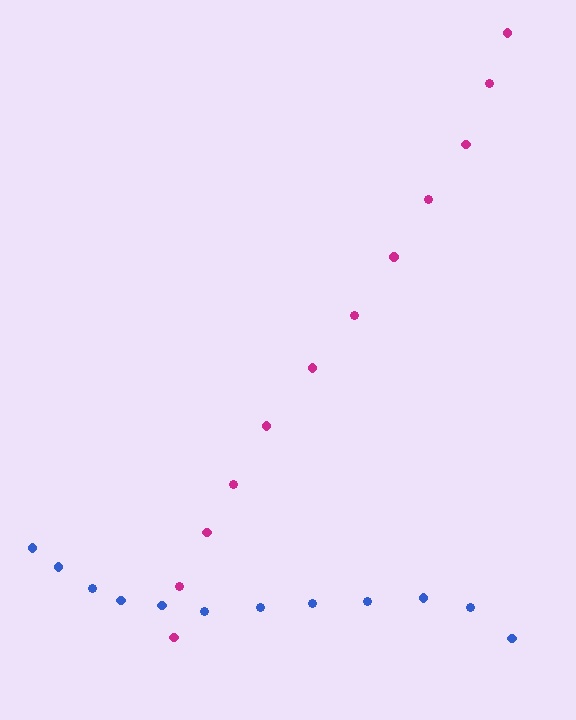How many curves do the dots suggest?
There are 2 distinct paths.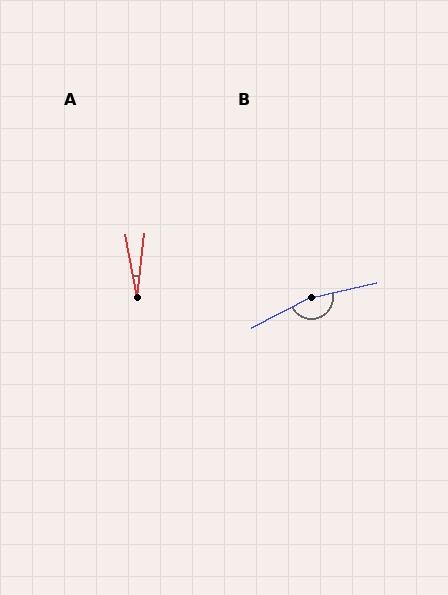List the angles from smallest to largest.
A (17°), B (166°).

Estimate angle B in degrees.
Approximately 166 degrees.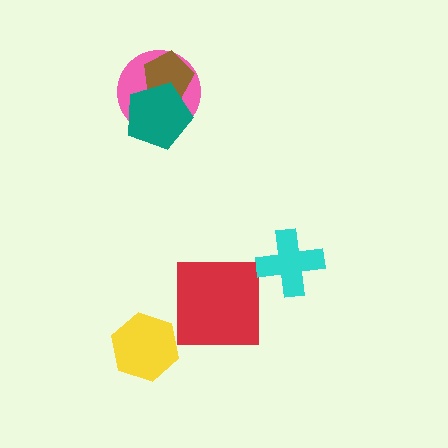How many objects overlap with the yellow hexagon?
0 objects overlap with the yellow hexagon.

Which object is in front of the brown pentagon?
The teal pentagon is in front of the brown pentagon.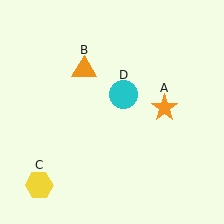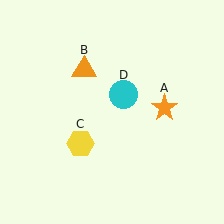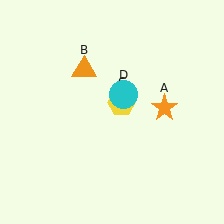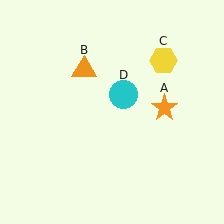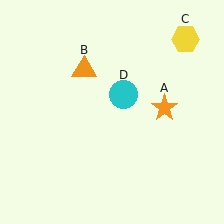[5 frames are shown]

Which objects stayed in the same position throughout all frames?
Orange star (object A) and orange triangle (object B) and cyan circle (object D) remained stationary.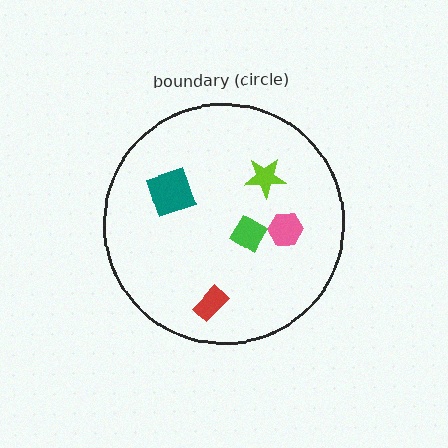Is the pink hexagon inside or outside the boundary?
Inside.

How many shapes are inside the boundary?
5 inside, 0 outside.